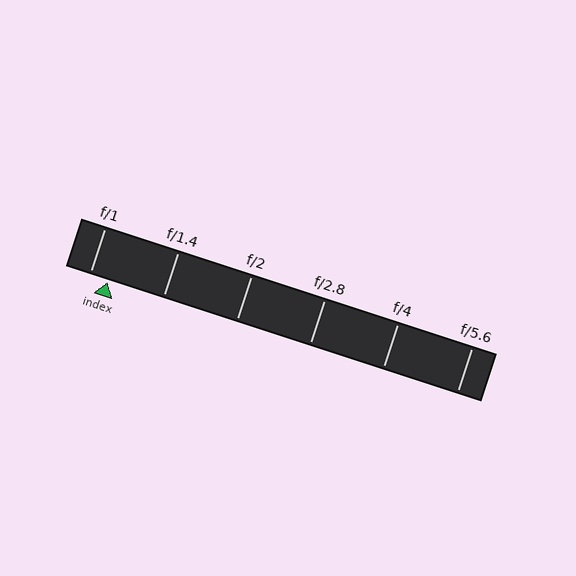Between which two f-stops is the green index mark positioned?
The index mark is between f/1 and f/1.4.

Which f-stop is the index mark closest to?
The index mark is closest to f/1.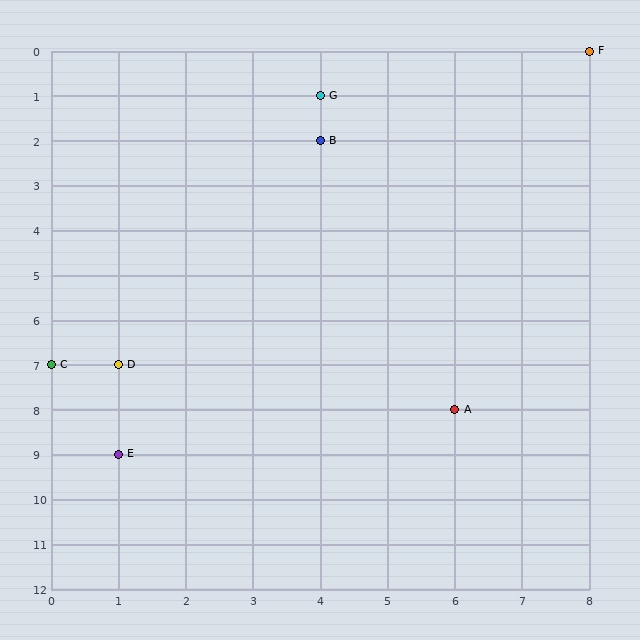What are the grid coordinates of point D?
Point D is at grid coordinates (1, 7).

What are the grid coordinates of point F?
Point F is at grid coordinates (8, 0).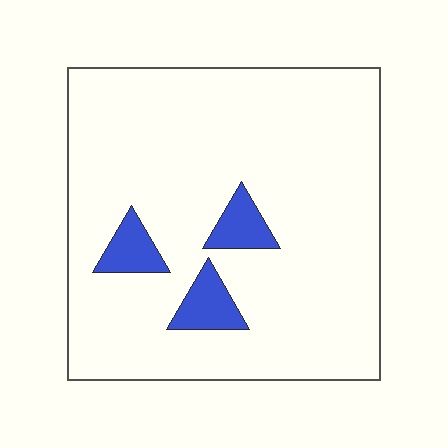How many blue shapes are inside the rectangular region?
3.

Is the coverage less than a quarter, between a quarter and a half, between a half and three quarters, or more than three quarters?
Less than a quarter.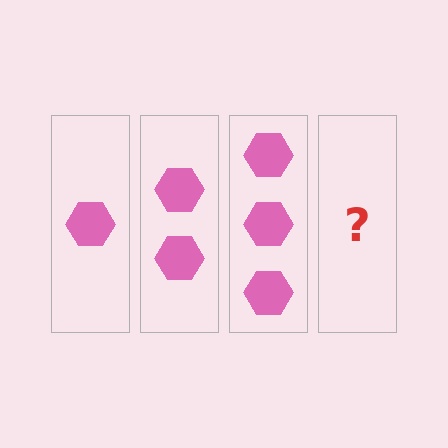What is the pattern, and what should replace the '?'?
The pattern is that each step adds one more hexagon. The '?' should be 4 hexagons.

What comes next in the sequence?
The next element should be 4 hexagons.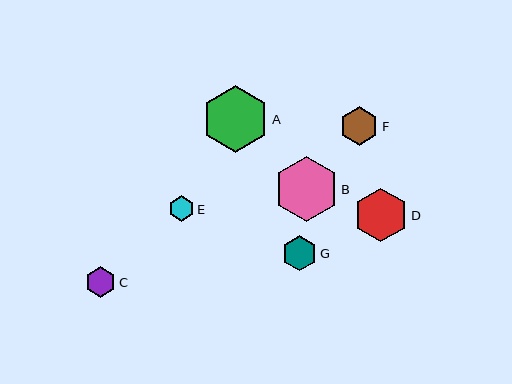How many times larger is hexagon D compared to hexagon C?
Hexagon D is approximately 1.8 times the size of hexagon C.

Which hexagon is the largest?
Hexagon A is the largest with a size of approximately 67 pixels.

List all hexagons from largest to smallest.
From largest to smallest: A, B, D, F, G, C, E.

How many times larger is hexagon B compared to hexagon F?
Hexagon B is approximately 1.7 times the size of hexagon F.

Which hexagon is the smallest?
Hexagon E is the smallest with a size of approximately 26 pixels.